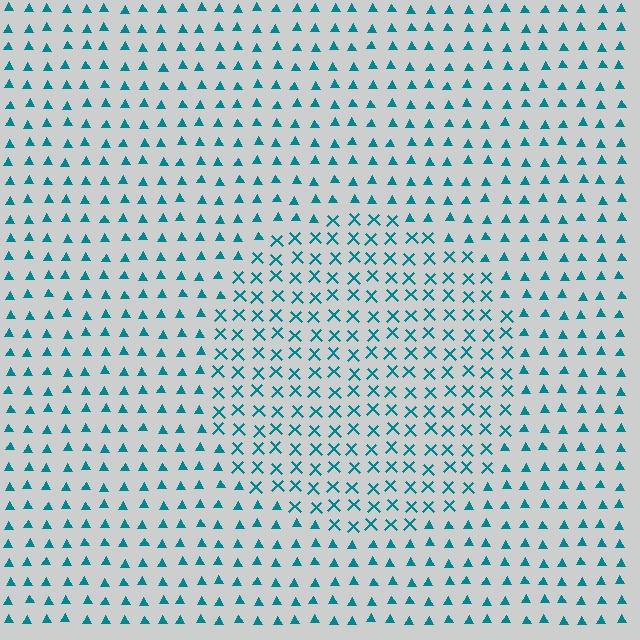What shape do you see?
I see a circle.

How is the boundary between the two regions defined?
The boundary is defined by a change in element shape: X marks inside vs. triangles outside. All elements share the same color and spacing.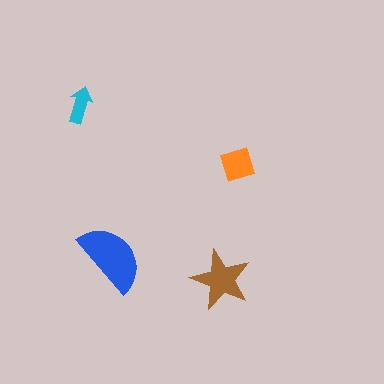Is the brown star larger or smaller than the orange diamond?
Larger.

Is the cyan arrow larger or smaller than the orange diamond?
Smaller.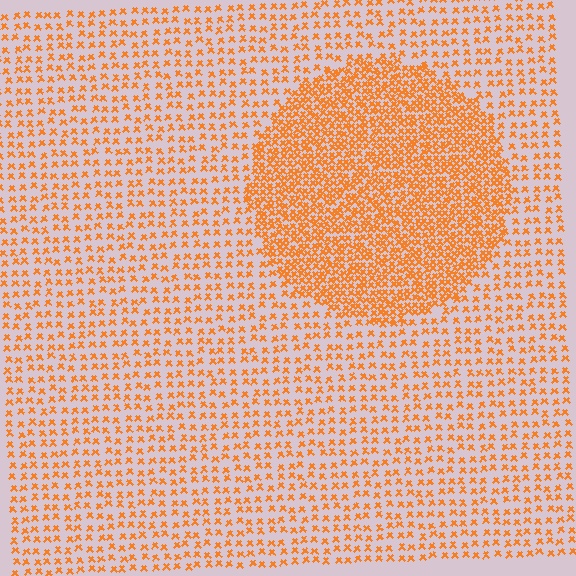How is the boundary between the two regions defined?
The boundary is defined by a change in element density (approximately 2.4x ratio). All elements are the same color, size, and shape.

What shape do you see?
I see a circle.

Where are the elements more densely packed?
The elements are more densely packed inside the circle boundary.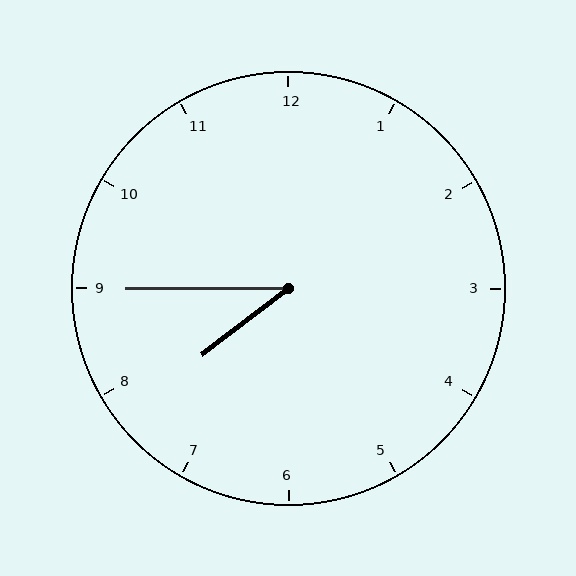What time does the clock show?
7:45.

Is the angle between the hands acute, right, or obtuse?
It is acute.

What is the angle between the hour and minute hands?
Approximately 38 degrees.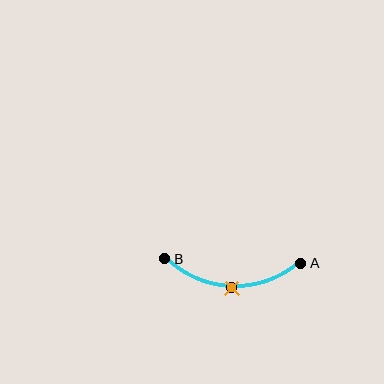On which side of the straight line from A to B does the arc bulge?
The arc bulges below the straight line connecting A and B.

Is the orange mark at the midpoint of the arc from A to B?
Yes. The orange mark lies on the arc at equal arc-length from both A and B — it is the arc midpoint.